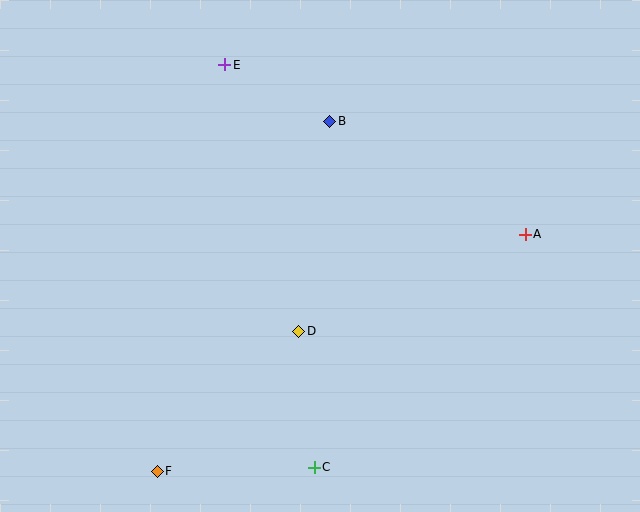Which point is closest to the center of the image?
Point D at (299, 331) is closest to the center.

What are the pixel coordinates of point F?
Point F is at (157, 471).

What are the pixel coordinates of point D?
Point D is at (299, 331).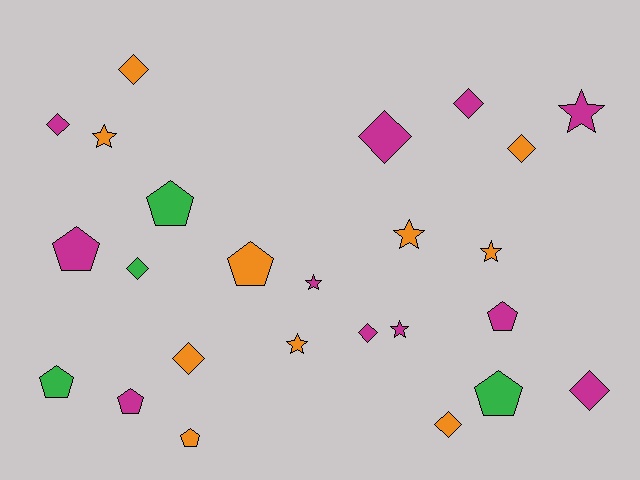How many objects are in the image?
There are 25 objects.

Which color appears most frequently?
Magenta, with 11 objects.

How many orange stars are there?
There are 4 orange stars.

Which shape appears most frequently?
Diamond, with 10 objects.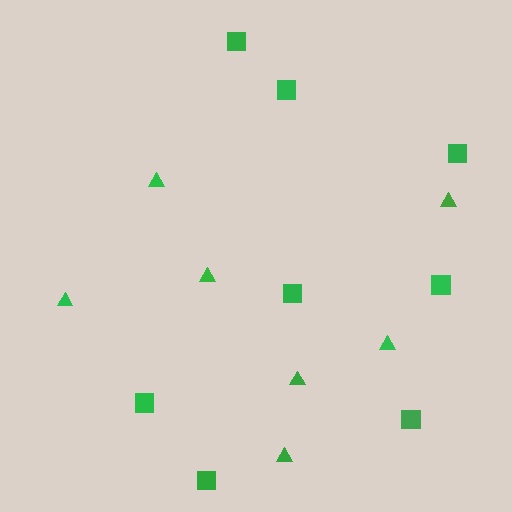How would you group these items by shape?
There are 2 groups: one group of triangles (7) and one group of squares (8).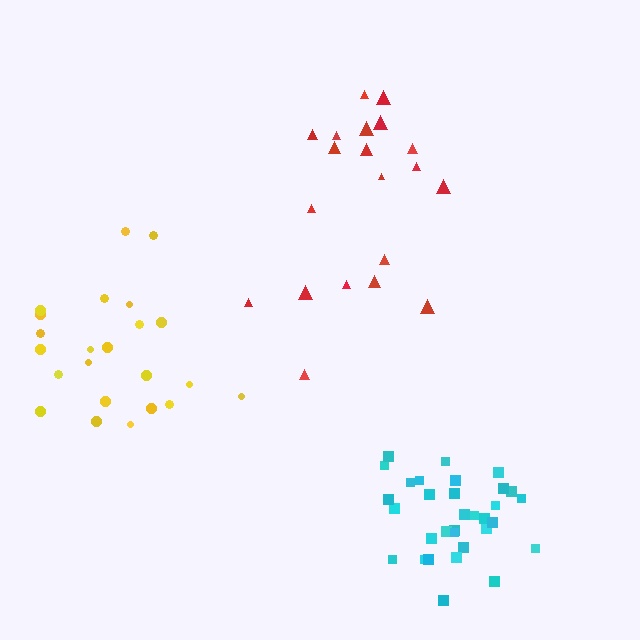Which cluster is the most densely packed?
Cyan.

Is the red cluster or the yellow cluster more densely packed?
Yellow.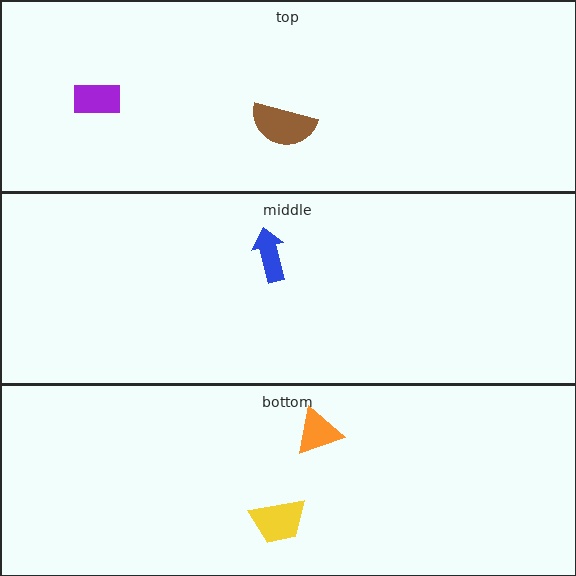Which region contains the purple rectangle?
The top region.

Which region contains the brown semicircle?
The top region.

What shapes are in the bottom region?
The yellow trapezoid, the orange triangle.